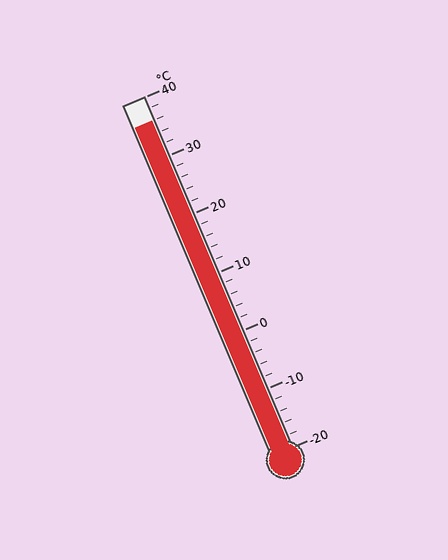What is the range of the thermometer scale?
The thermometer scale ranges from -20°C to 40°C.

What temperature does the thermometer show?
The thermometer shows approximately 36°C.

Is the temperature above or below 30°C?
The temperature is above 30°C.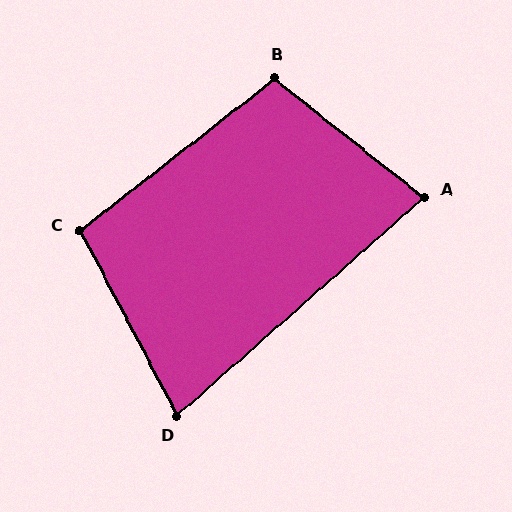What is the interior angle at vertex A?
Approximately 80 degrees (acute).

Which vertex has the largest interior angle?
B, at approximately 104 degrees.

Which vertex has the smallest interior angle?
D, at approximately 76 degrees.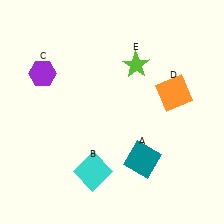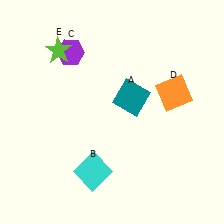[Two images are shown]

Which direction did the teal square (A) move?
The teal square (A) moved up.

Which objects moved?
The objects that moved are: the teal square (A), the purple hexagon (C), the lime star (E).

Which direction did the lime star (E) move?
The lime star (E) moved left.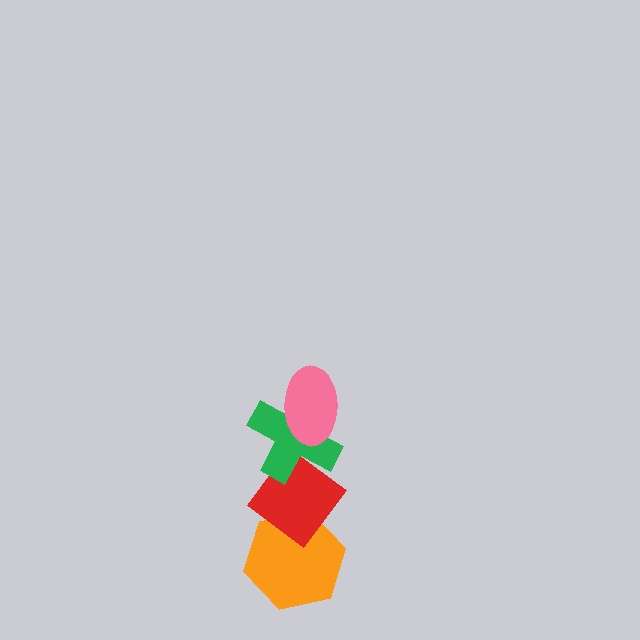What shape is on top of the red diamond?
The green cross is on top of the red diamond.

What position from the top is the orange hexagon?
The orange hexagon is 4th from the top.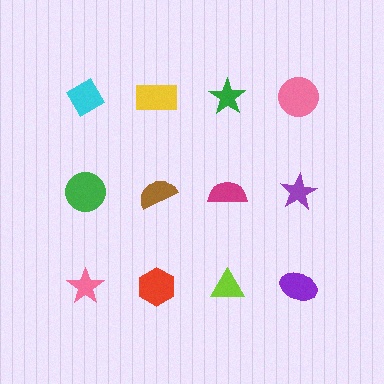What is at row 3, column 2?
A red hexagon.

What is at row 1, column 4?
A pink circle.